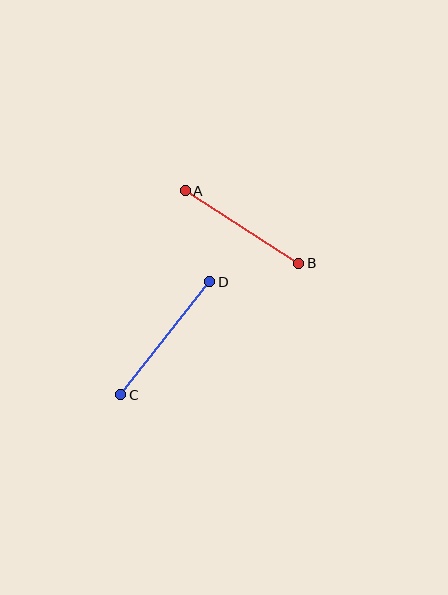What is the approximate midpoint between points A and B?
The midpoint is at approximately (242, 227) pixels.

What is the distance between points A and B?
The distance is approximately 135 pixels.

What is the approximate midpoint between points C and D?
The midpoint is at approximately (165, 338) pixels.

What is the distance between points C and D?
The distance is approximately 144 pixels.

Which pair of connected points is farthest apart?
Points C and D are farthest apart.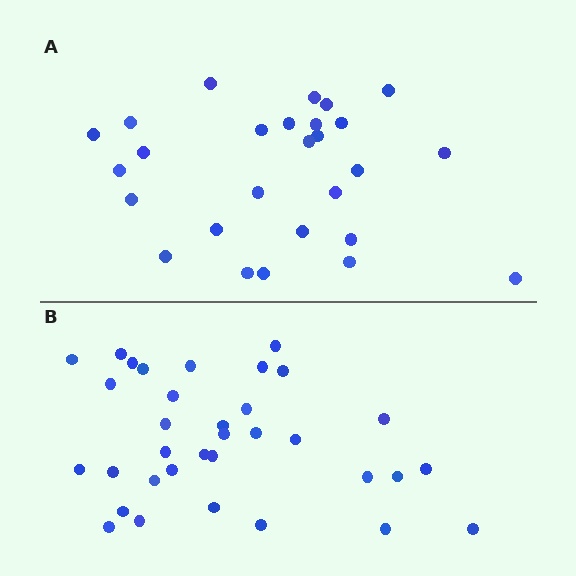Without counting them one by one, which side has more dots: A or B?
Region B (the bottom region) has more dots.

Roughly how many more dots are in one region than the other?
Region B has roughly 8 or so more dots than region A.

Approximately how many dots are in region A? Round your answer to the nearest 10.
About 30 dots. (The exact count is 27, which rounds to 30.)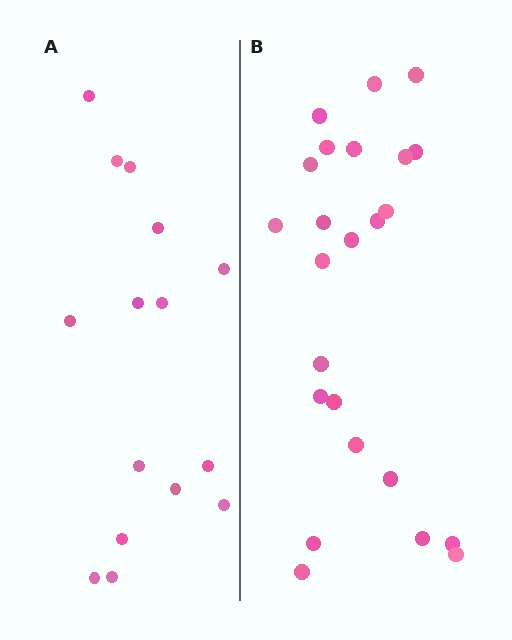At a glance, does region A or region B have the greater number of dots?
Region B (the right region) has more dots.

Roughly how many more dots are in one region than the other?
Region B has roughly 8 or so more dots than region A.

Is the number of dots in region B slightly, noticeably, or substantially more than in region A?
Region B has substantially more. The ratio is roughly 1.6 to 1.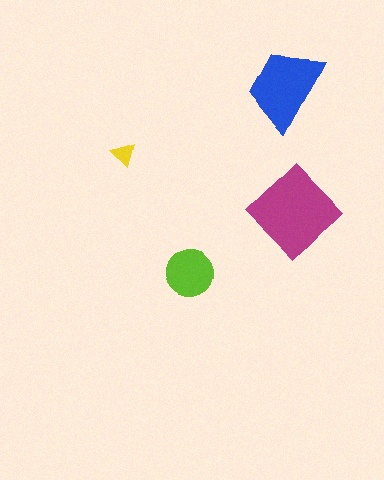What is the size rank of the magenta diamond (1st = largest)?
1st.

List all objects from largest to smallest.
The magenta diamond, the blue trapezoid, the lime circle, the yellow triangle.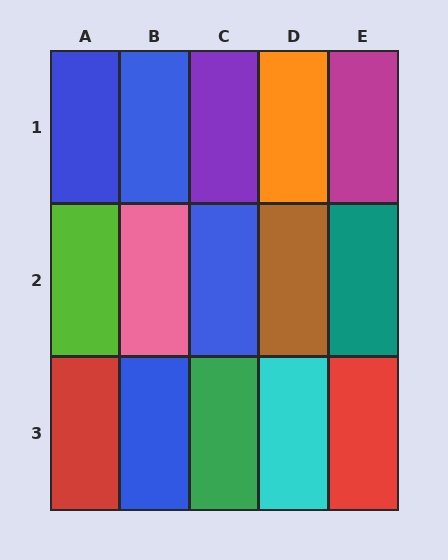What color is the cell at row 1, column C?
Purple.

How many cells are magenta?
1 cell is magenta.